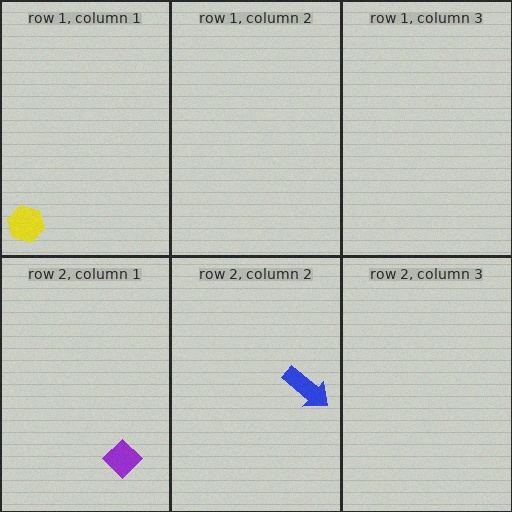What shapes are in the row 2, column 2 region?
The blue arrow.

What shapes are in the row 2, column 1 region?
The purple diamond.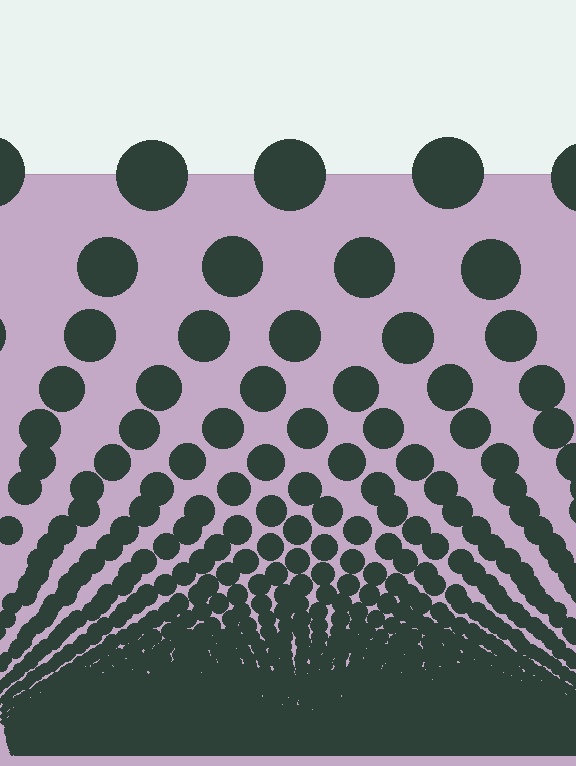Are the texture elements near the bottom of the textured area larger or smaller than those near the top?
Smaller. The gradient is inverted — elements near the bottom are smaller and denser.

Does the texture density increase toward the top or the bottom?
Density increases toward the bottom.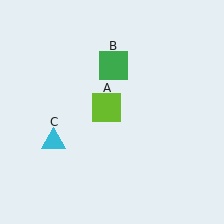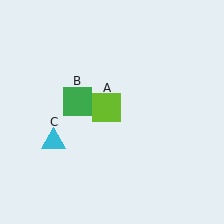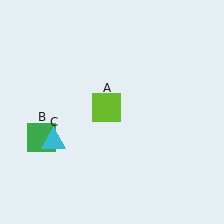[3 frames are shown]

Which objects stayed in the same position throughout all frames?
Lime square (object A) and cyan triangle (object C) remained stationary.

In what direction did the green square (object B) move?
The green square (object B) moved down and to the left.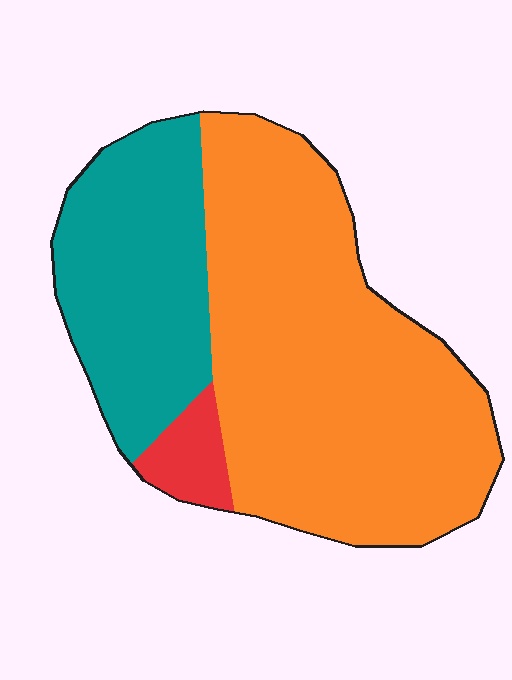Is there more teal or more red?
Teal.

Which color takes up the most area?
Orange, at roughly 65%.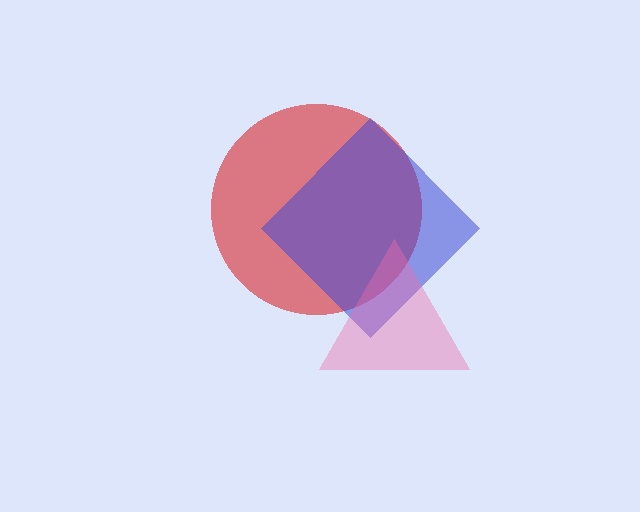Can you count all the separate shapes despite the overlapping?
Yes, there are 3 separate shapes.